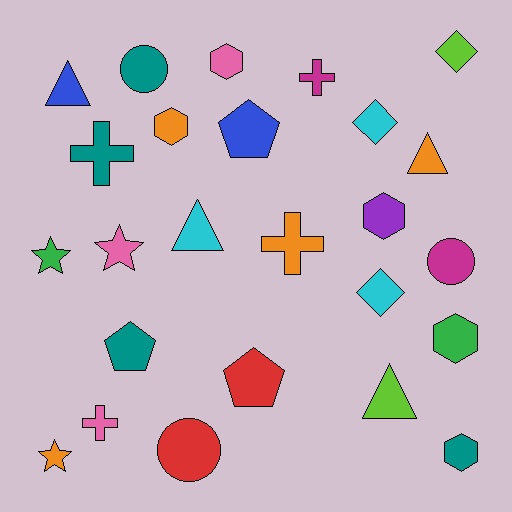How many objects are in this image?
There are 25 objects.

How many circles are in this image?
There are 3 circles.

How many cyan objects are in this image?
There are 3 cyan objects.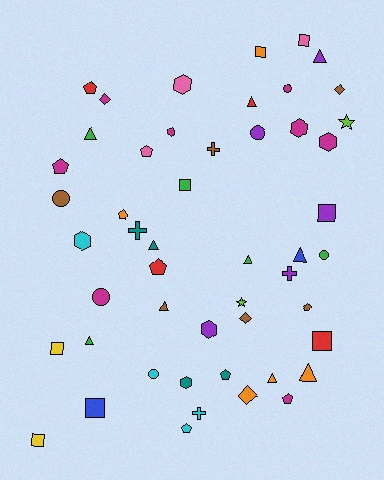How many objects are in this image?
There are 50 objects.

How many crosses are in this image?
There are 4 crosses.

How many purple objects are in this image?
There are 5 purple objects.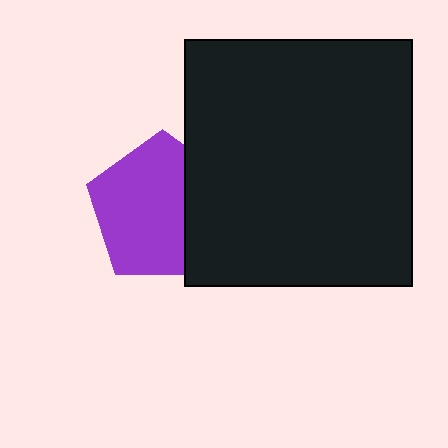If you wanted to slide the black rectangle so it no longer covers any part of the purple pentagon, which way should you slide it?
Slide it right — that is the most direct way to separate the two shapes.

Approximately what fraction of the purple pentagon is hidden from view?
Roughly 31% of the purple pentagon is hidden behind the black rectangle.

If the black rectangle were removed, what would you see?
You would see the complete purple pentagon.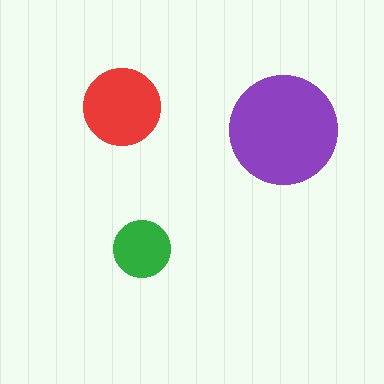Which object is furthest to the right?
The purple circle is rightmost.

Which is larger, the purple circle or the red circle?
The purple one.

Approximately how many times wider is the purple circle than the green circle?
About 2 times wider.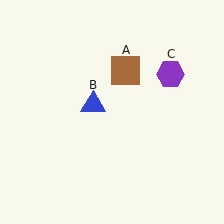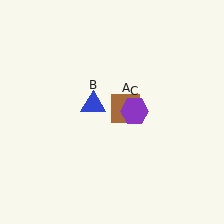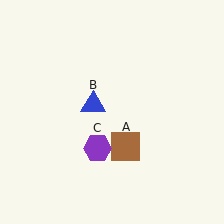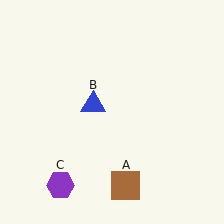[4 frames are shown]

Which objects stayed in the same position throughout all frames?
Blue triangle (object B) remained stationary.